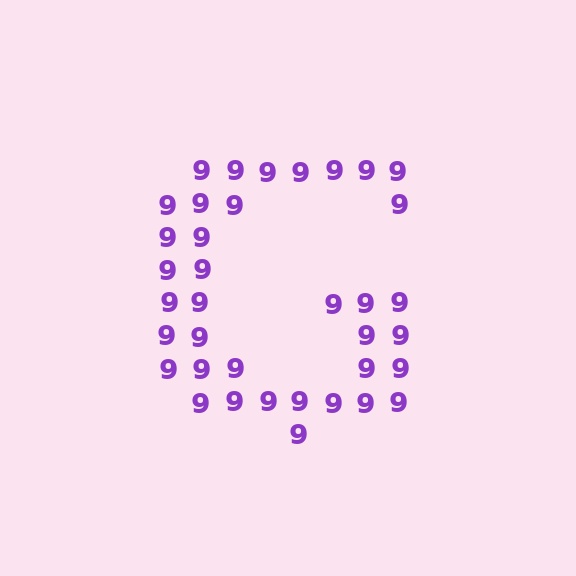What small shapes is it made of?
It is made of small digit 9's.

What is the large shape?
The large shape is the letter G.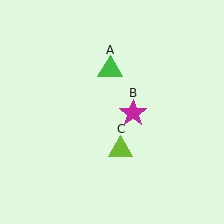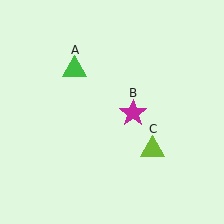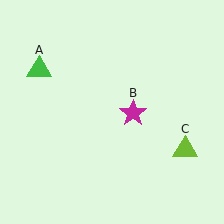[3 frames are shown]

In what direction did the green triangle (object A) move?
The green triangle (object A) moved left.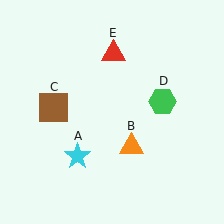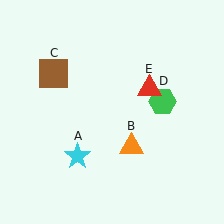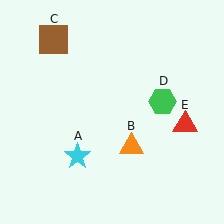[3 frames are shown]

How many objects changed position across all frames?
2 objects changed position: brown square (object C), red triangle (object E).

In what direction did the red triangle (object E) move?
The red triangle (object E) moved down and to the right.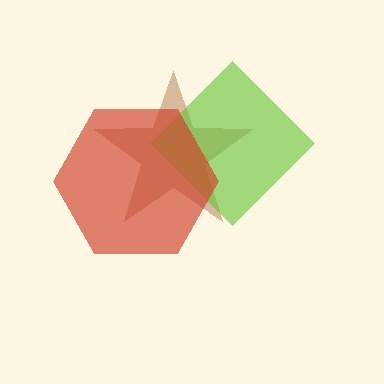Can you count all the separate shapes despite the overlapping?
Yes, there are 3 separate shapes.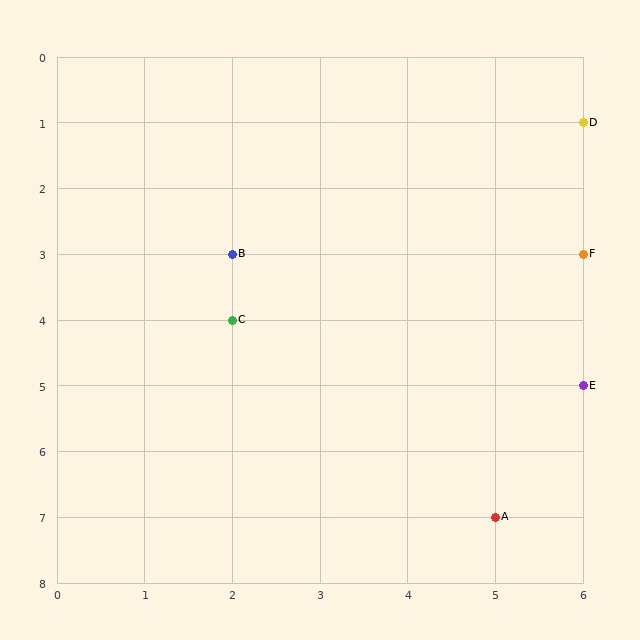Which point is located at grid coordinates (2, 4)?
Point C is at (2, 4).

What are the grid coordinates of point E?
Point E is at grid coordinates (6, 5).